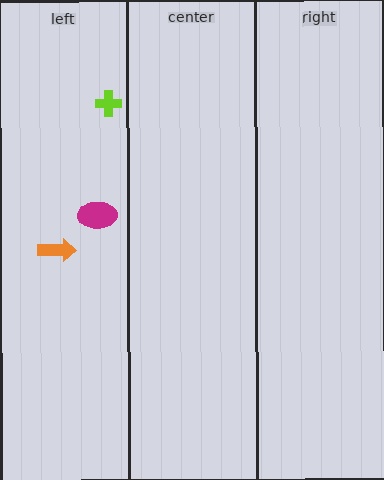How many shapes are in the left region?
3.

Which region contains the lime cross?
The left region.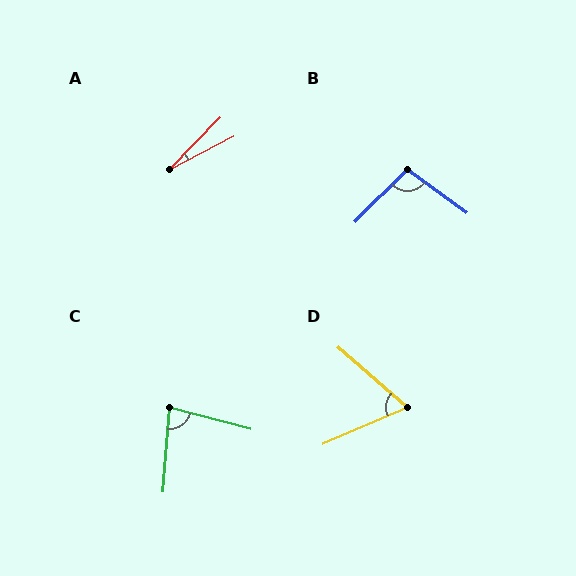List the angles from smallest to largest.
A (18°), D (65°), C (79°), B (99°).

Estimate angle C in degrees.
Approximately 79 degrees.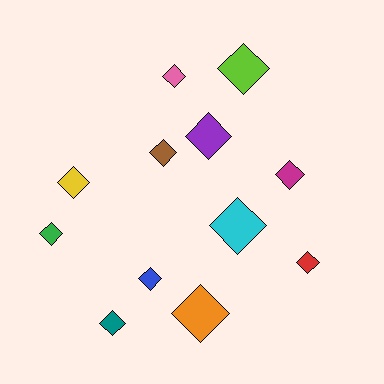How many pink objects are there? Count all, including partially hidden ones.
There is 1 pink object.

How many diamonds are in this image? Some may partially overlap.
There are 12 diamonds.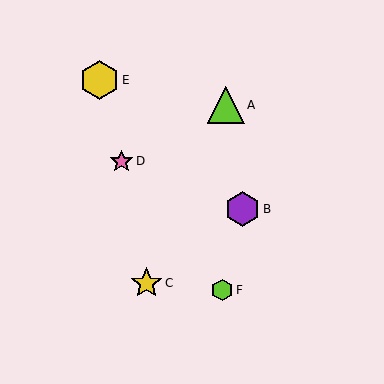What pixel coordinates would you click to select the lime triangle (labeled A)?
Click at (226, 105) to select the lime triangle A.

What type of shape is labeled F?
Shape F is a lime hexagon.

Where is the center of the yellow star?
The center of the yellow star is at (146, 283).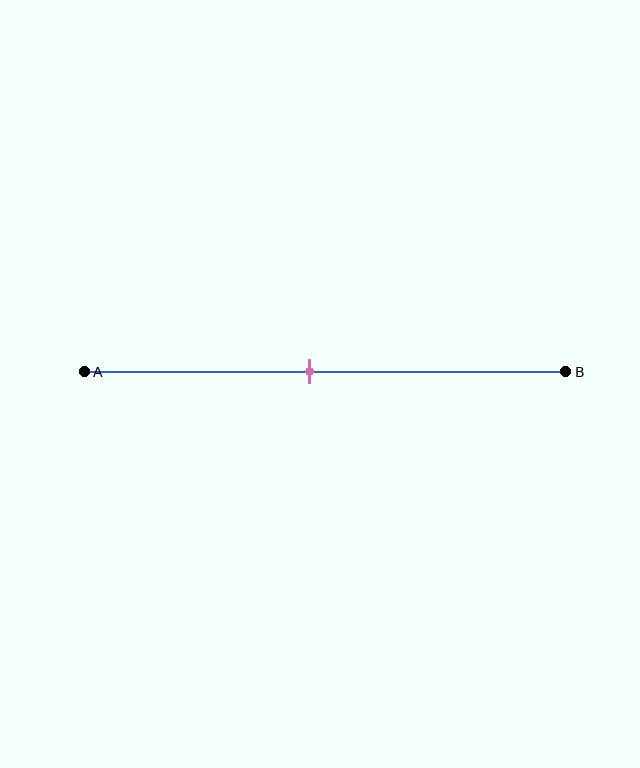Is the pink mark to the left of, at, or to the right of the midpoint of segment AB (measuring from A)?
The pink mark is to the left of the midpoint of segment AB.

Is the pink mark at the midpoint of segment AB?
No, the mark is at about 45% from A, not at the 50% midpoint.